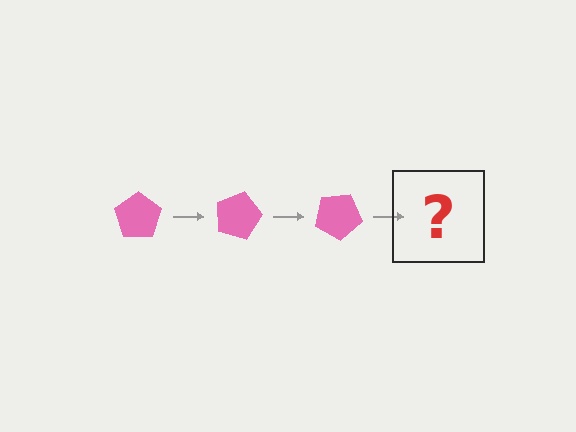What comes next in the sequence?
The next element should be a pink pentagon rotated 45 degrees.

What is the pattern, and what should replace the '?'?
The pattern is that the pentagon rotates 15 degrees each step. The '?' should be a pink pentagon rotated 45 degrees.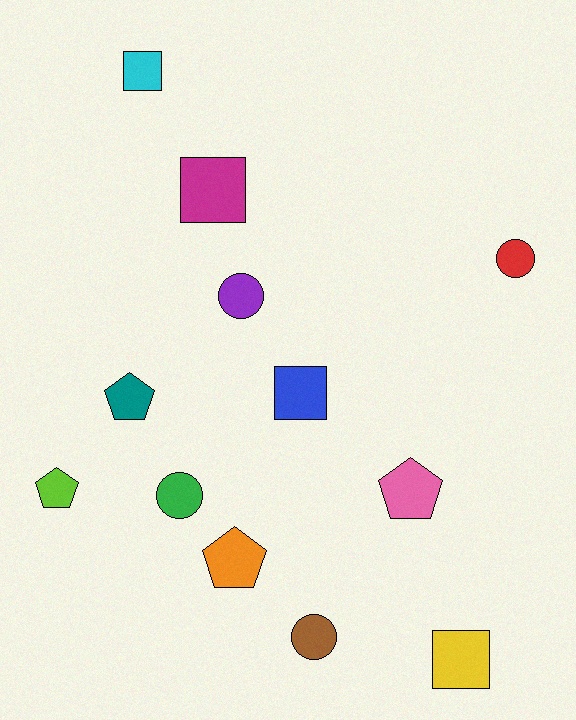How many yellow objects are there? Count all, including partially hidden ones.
There is 1 yellow object.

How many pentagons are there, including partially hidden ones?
There are 4 pentagons.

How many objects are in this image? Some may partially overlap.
There are 12 objects.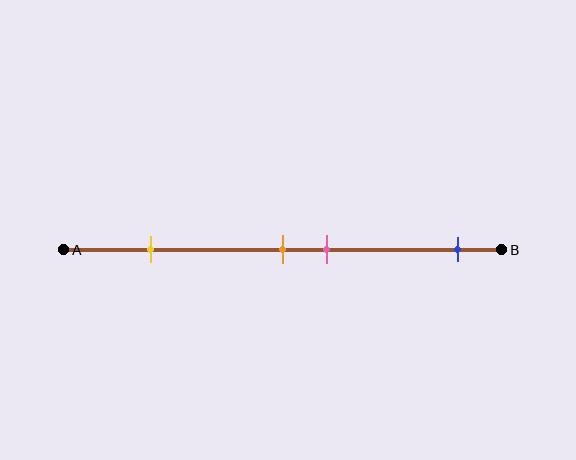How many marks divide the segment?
There are 4 marks dividing the segment.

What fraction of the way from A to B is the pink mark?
The pink mark is approximately 60% (0.6) of the way from A to B.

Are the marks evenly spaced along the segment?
No, the marks are not evenly spaced.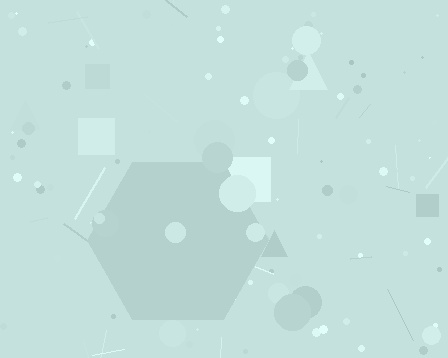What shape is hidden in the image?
A hexagon is hidden in the image.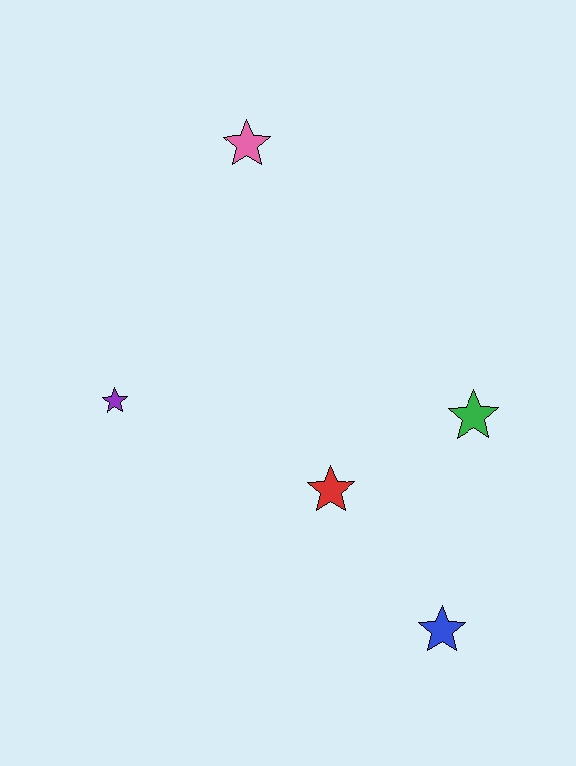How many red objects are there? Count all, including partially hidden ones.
There is 1 red object.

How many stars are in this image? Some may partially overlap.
There are 5 stars.